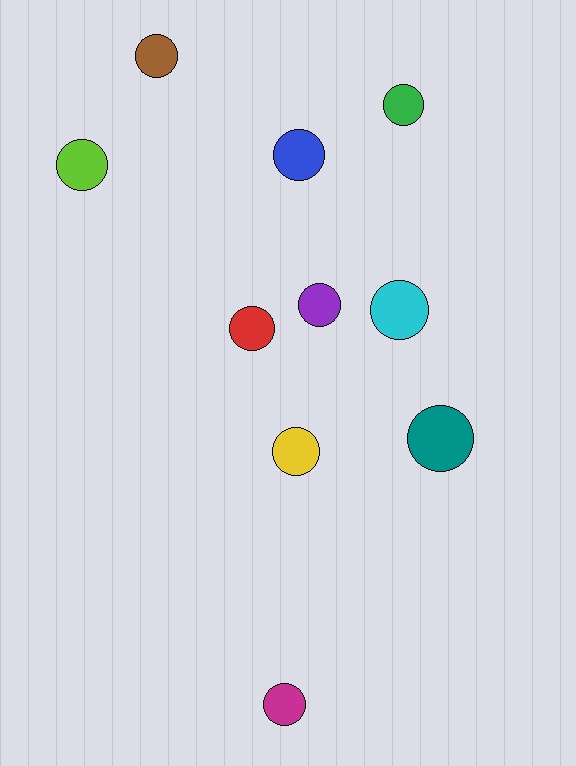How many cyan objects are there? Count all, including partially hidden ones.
There is 1 cyan object.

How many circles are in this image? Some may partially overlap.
There are 10 circles.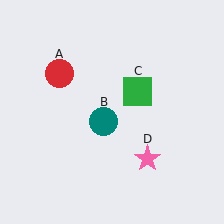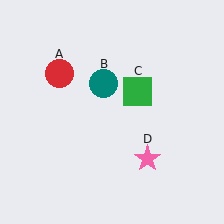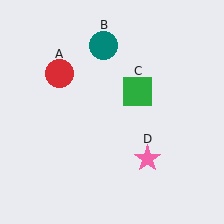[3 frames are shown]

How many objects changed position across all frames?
1 object changed position: teal circle (object B).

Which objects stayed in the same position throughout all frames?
Red circle (object A) and green square (object C) and pink star (object D) remained stationary.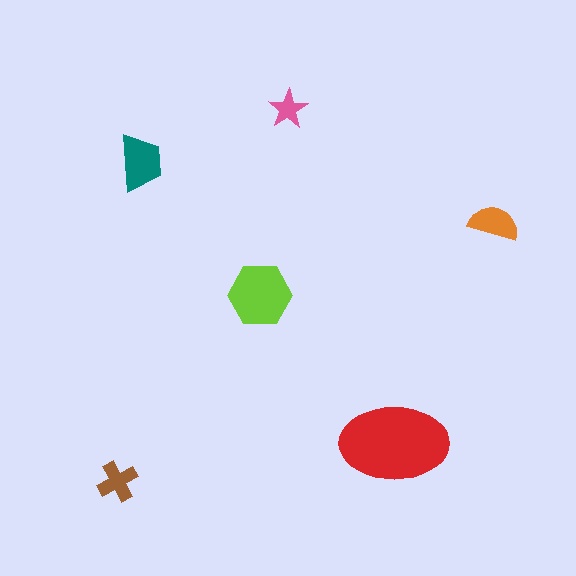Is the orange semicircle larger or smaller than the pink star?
Larger.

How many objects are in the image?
There are 6 objects in the image.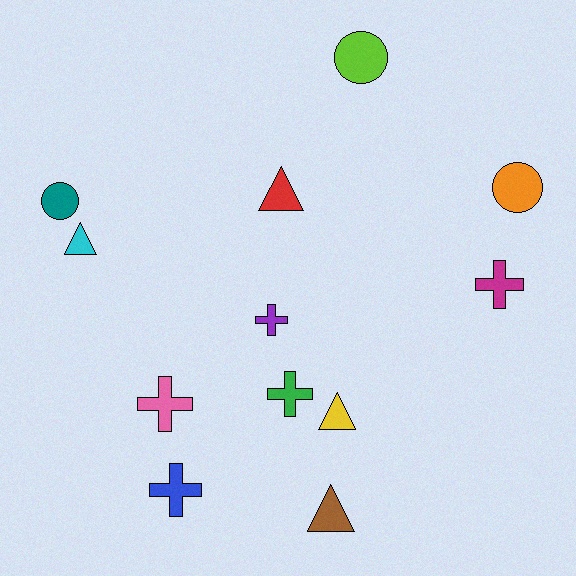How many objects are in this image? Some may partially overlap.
There are 12 objects.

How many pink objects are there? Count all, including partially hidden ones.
There is 1 pink object.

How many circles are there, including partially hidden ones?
There are 3 circles.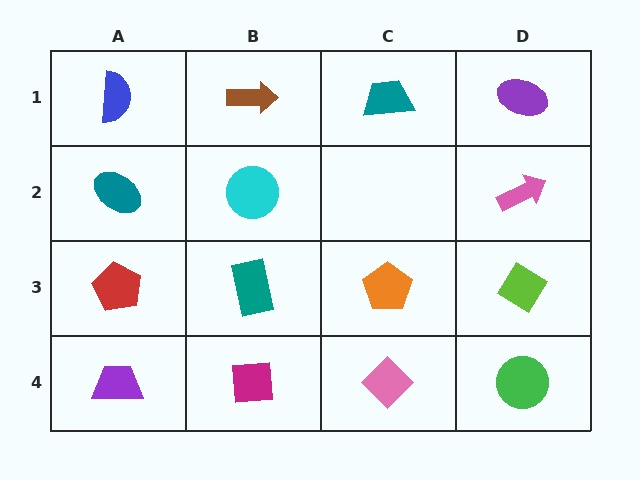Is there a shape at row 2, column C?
No, that cell is empty.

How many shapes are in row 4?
4 shapes.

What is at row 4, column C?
A pink diamond.